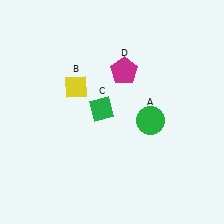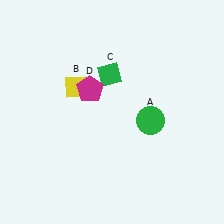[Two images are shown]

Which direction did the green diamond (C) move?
The green diamond (C) moved up.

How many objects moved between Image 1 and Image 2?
2 objects moved between the two images.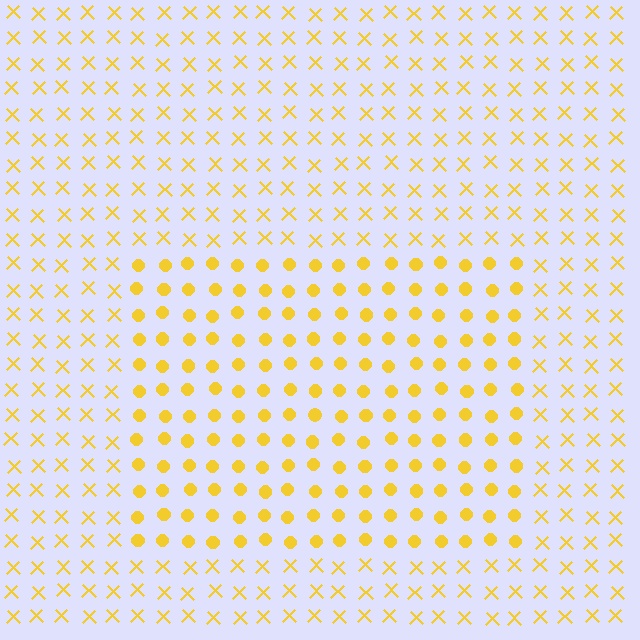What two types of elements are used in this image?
The image uses circles inside the rectangle region and X marks outside it.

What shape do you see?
I see a rectangle.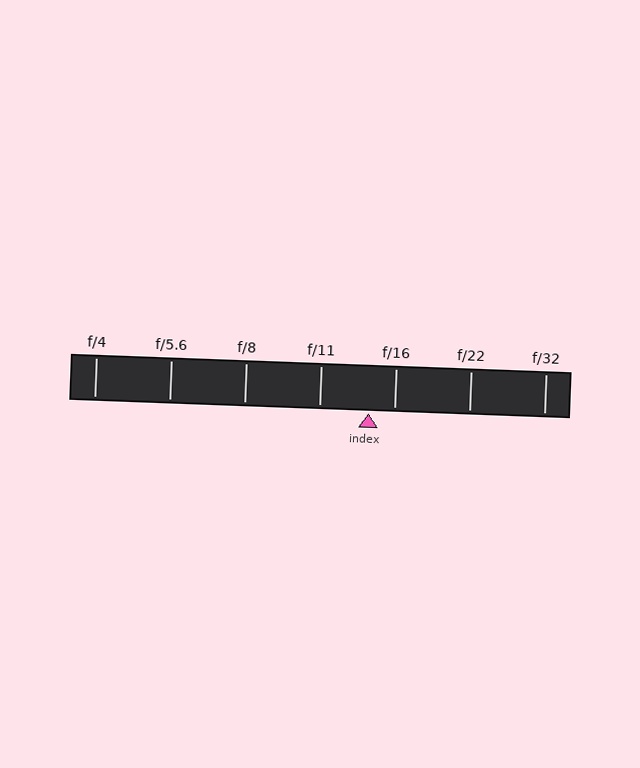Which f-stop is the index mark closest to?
The index mark is closest to f/16.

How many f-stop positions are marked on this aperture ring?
There are 7 f-stop positions marked.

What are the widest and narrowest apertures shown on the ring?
The widest aperture shown is f/4 and the narrowest is f/32.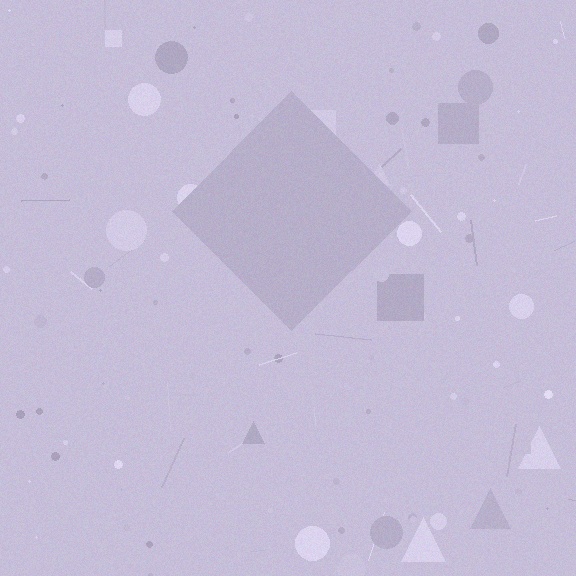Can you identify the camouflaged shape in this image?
The camouflaged shape is a diamond.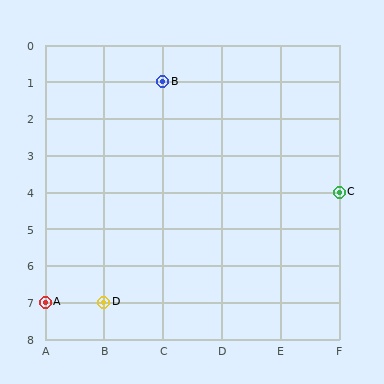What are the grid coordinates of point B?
Point B is at grid coordinates (C, 1).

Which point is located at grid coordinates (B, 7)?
Point D is at (B, 7).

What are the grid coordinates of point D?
Point D is at grid coordinates (B, 7).